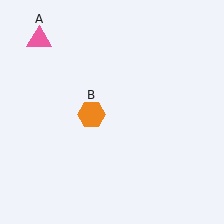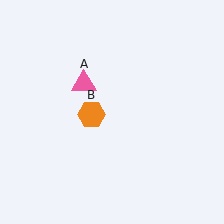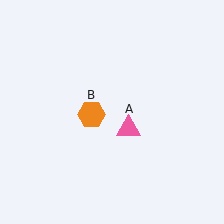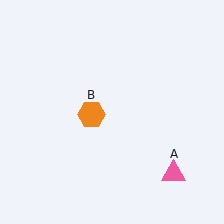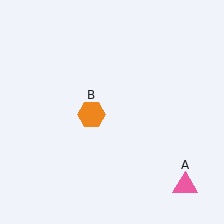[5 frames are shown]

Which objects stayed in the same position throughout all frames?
Orange hexagon (object B) remained stationary.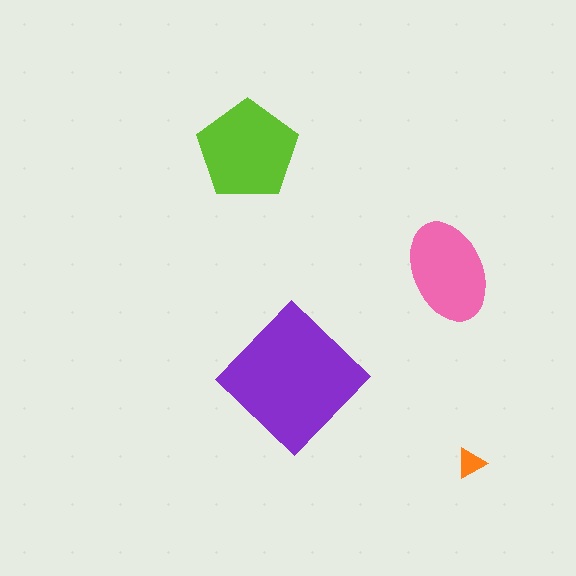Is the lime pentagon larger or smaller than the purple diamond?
Smaller.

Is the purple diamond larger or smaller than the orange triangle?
Larger.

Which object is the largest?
The purple diamond.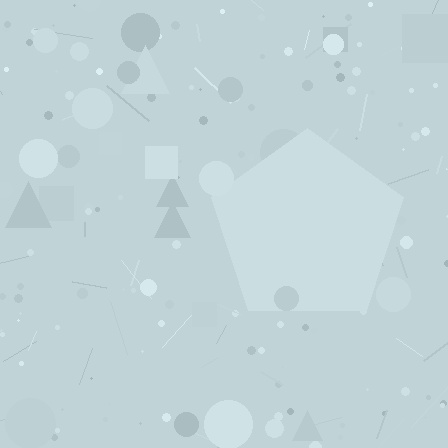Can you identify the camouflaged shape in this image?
The camouflaged shape is a pentagon.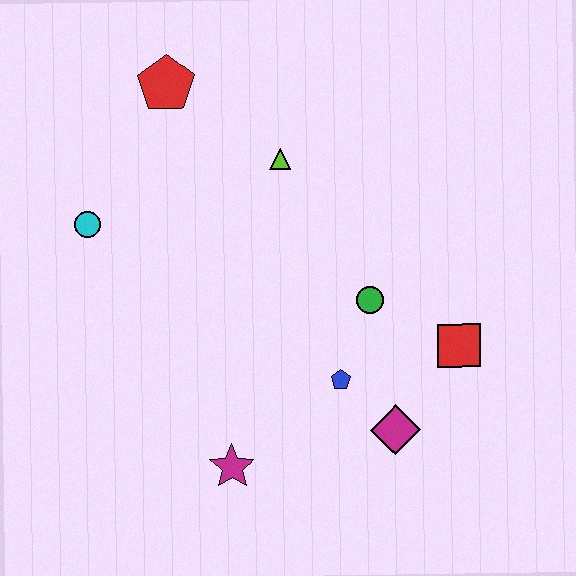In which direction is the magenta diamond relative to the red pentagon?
The magenta diamond is below the red pentagon.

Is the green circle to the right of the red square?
No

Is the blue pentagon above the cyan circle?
No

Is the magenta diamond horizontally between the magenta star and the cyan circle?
No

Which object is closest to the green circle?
The blue pentagon is closest to the green circle.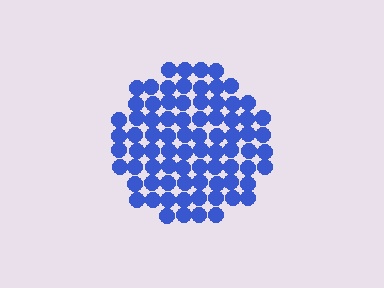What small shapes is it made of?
It is made of small circles.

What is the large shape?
The large shape is a circle.